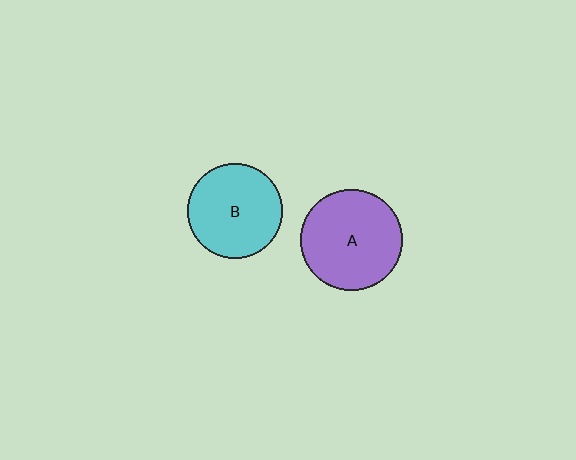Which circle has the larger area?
Circle A (purple).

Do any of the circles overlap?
No, none of the circles overlap.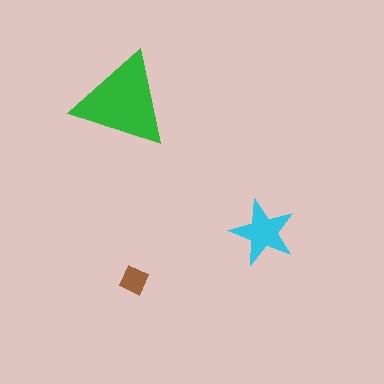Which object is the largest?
The green triangle.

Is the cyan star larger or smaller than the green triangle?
Smaller.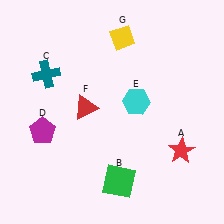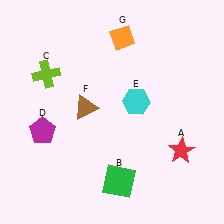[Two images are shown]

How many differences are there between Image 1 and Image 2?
There are 3 differences between the two images.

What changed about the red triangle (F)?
In Image 1, F is red. In Image 2, it changed to brown.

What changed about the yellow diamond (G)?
In Image 1, G is yellow. In Image 2, it changed to orange.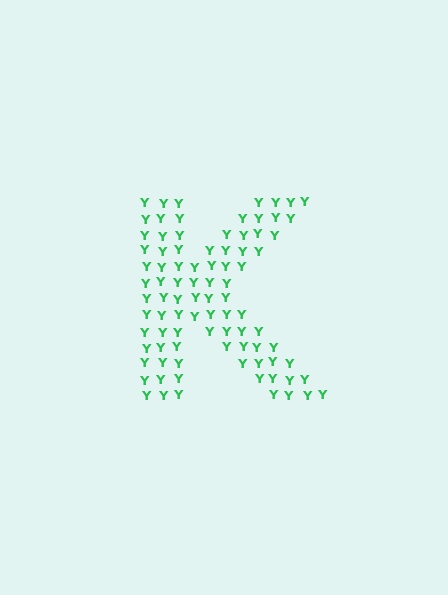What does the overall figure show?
The overall figure shows the letter K.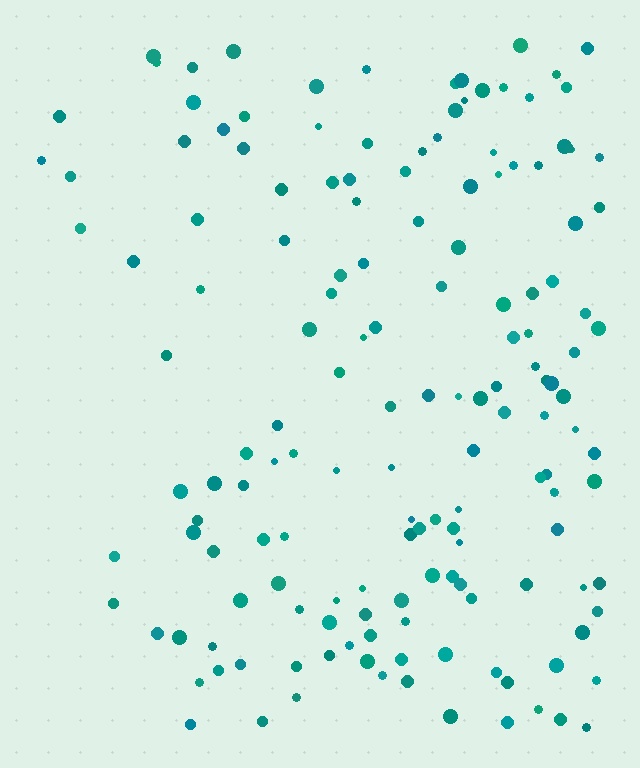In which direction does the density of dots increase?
From left to right, with the right side densest.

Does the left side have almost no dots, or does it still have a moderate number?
Still a moderate number, just noticeably fewer than the right.